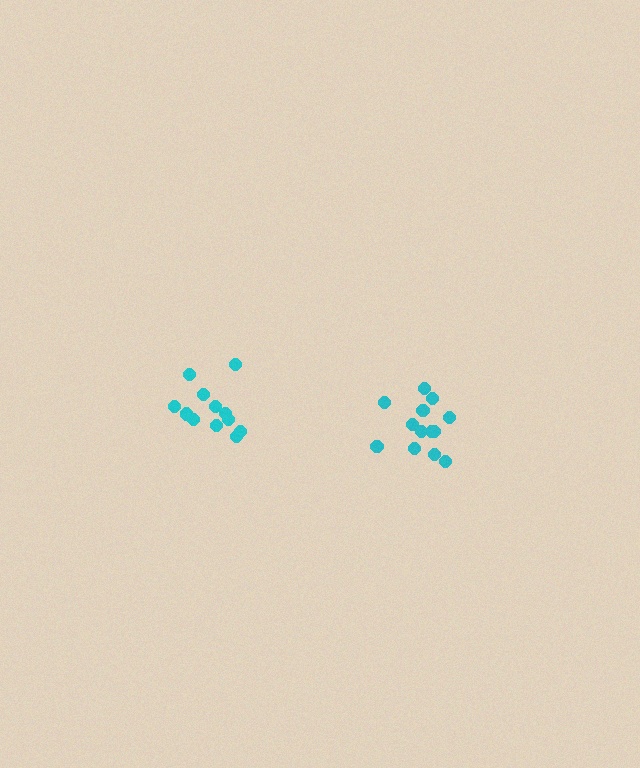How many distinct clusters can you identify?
There are 2 distinct clusters.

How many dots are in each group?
Group 1: 13 dots, Group 2: 12 dots (25 total).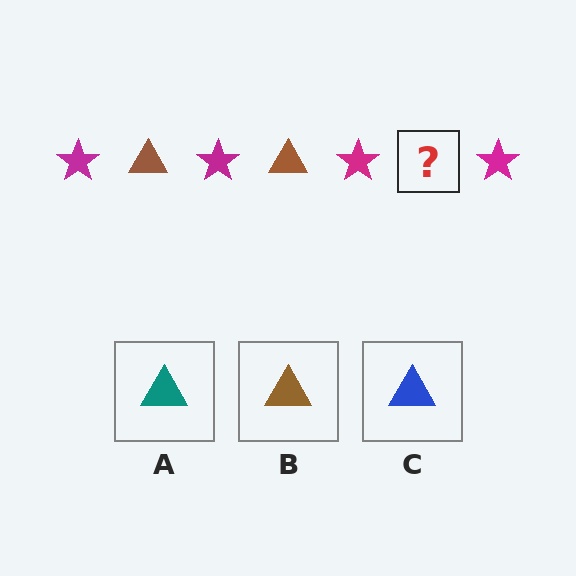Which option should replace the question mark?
Option B.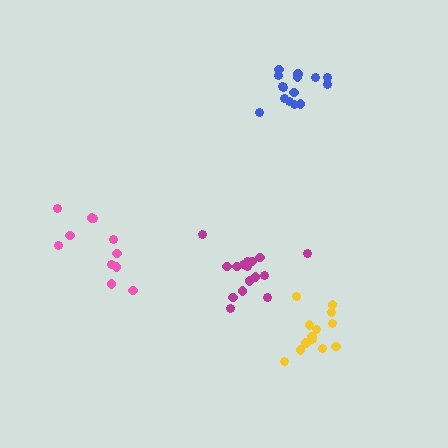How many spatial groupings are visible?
There are 4 spatial groupings.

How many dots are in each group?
Group 1: 15 dots, Group 2: 11 dots, Group 3: 16 dots, Group 4: 13 dots (55 total).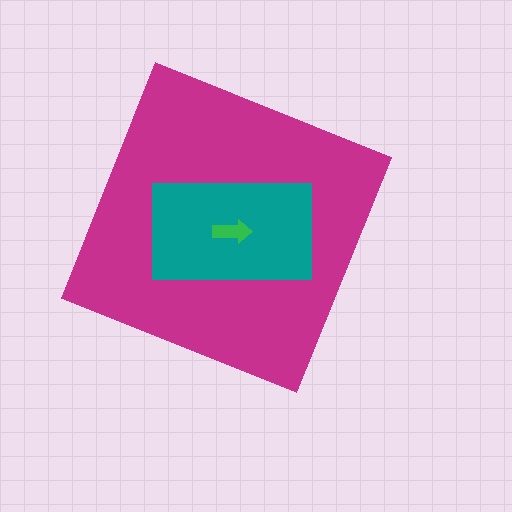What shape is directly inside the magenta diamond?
The teal rectangle.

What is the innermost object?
The green arrow.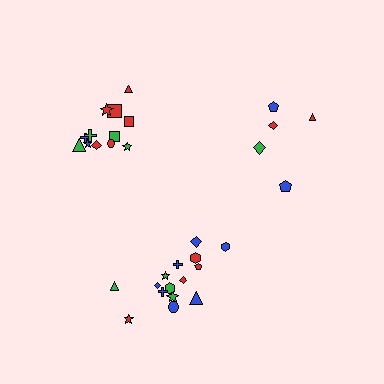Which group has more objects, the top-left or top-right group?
The top-left group.